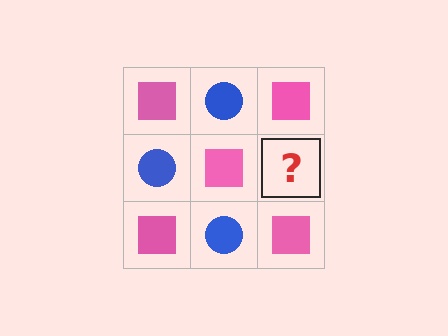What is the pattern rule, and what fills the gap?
The rule is that it alternates pink square and blue circle in a checkerboard pattern. The gap should be filled with a blue circle.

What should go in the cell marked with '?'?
The missing cell should contain a blue circle.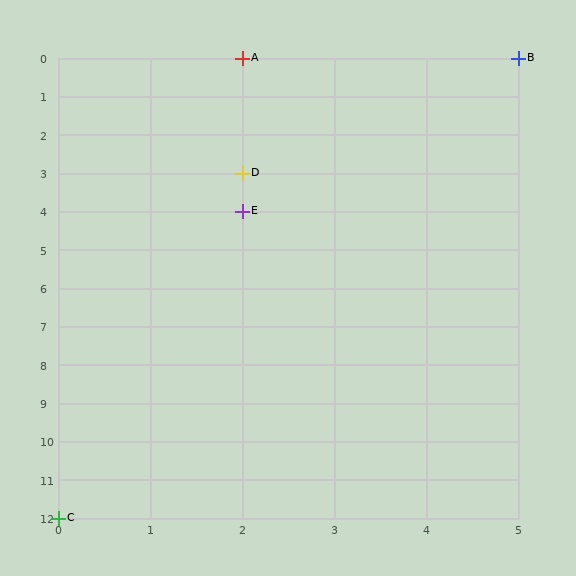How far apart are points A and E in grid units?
Points A and E are 4 rows apart.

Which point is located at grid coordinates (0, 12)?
Point C is at (0, 12).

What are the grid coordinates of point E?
Point E is at grid coordinates (2, 4).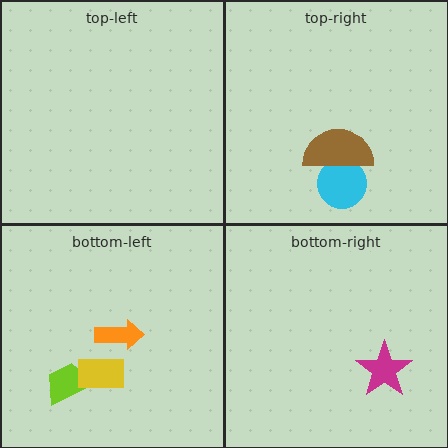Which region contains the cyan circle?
The top-right region.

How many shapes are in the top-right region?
2.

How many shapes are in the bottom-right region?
1.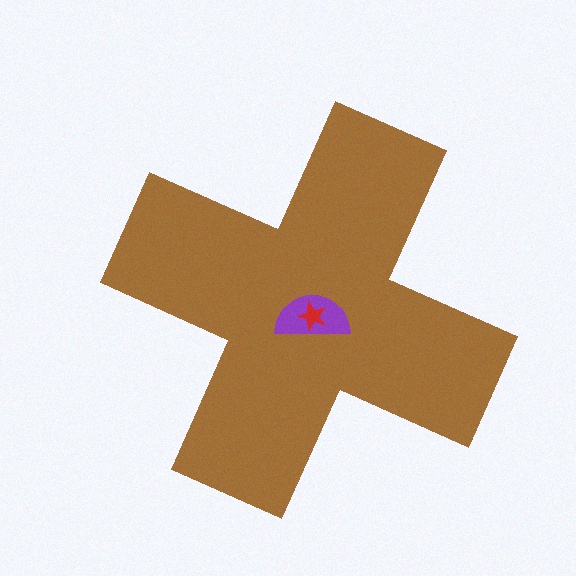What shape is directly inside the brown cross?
The purple semicircle.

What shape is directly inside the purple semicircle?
The red star.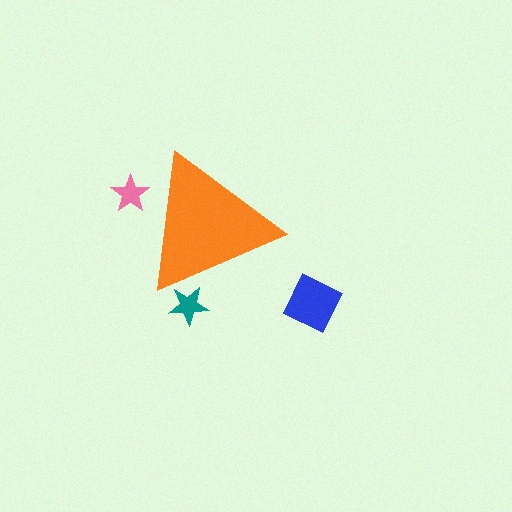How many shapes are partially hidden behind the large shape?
2 shapes are partially hidden.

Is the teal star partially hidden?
Yes, the teal star is partially hidden behind the orange triangle.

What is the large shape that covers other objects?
An orange triangle.